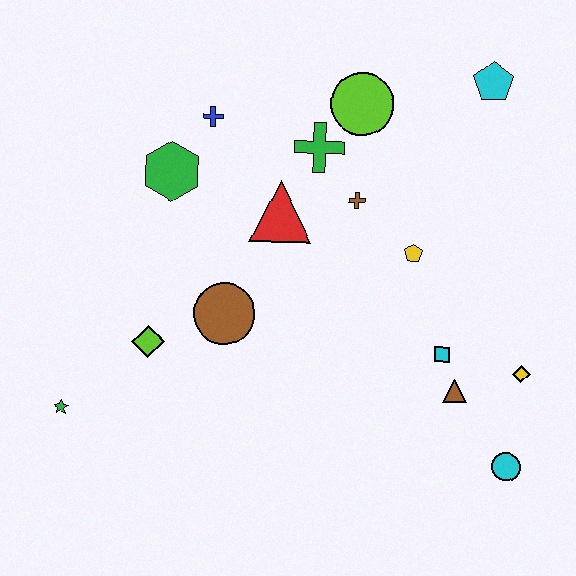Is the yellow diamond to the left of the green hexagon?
No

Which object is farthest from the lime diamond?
The cyan pentagon is farthest from the lime diamond.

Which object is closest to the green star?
The lime diamond is closest to the green star.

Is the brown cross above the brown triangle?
Yes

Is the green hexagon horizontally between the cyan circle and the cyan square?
No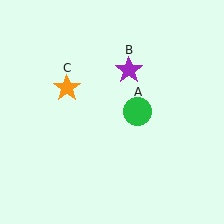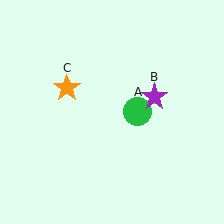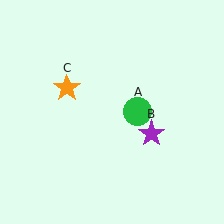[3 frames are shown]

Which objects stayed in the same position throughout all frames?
Green circle (object A) and orange star (object C) remained stationary.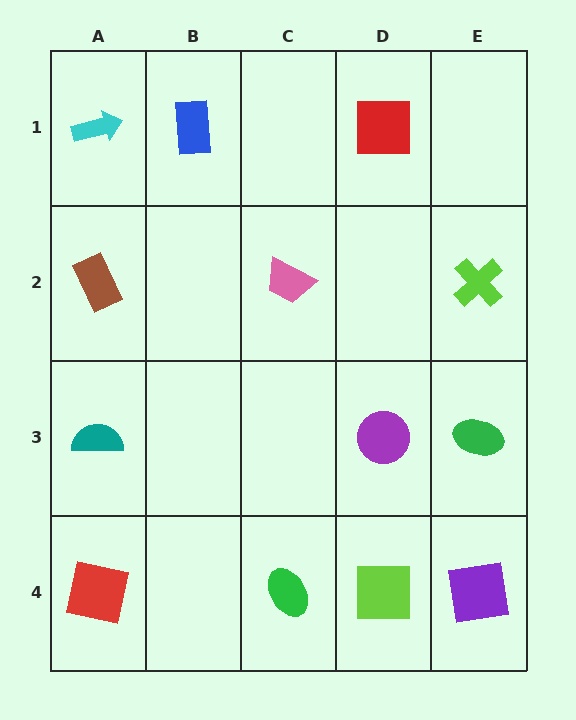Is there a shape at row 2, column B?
No, that cell is empty.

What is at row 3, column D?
A purple circle.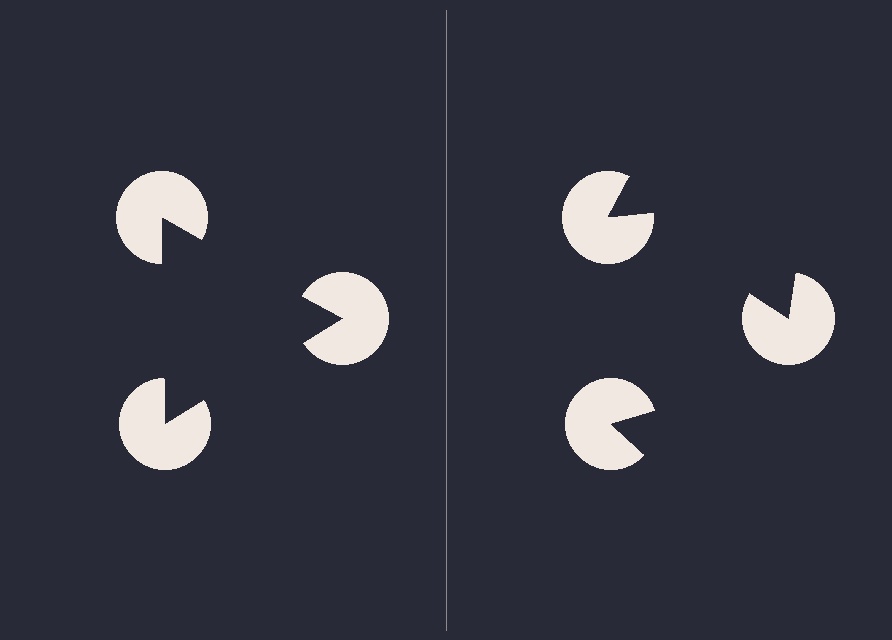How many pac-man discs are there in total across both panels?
6 — 3 on each side.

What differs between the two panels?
The pac-man discs are positioned identically on both sides; only the wedge orientations differ. On the left they align to a triangle; on the right they are misaligned.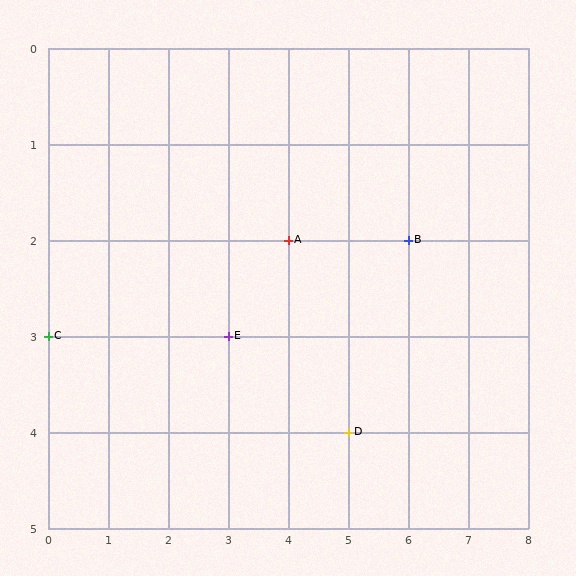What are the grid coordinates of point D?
Point D is at grid coordinates (5, 4).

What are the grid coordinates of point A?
Point A is at grid coordinates (4, 2).